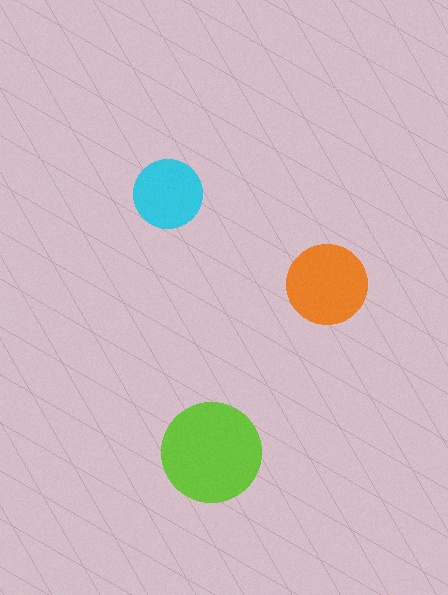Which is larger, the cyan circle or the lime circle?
The lime one.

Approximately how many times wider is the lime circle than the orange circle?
About 1.5 times wider.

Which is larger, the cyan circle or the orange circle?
The orange one.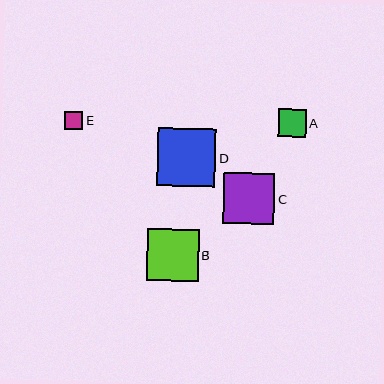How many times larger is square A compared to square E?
Square A is approximately 1.6 times the size of square E.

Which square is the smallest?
Square E is the smallest with a size of approximately 18 pixels.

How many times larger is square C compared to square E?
Square C is approximately 2.8 times the size of square E.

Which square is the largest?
Square D is the largest with a size of approximately 58 pixels.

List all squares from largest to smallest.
From largest to smallest: D, B, C, A, E.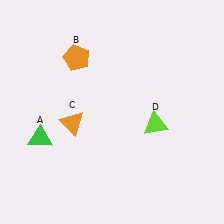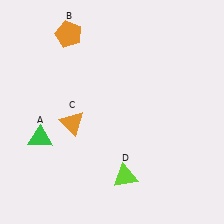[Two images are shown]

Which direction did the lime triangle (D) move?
The lime triangle (D) moved down.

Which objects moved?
The objects that moved are: the orange pentagon (B), the lime triangle (D).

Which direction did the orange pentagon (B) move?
The orange pentagon (B) moved up.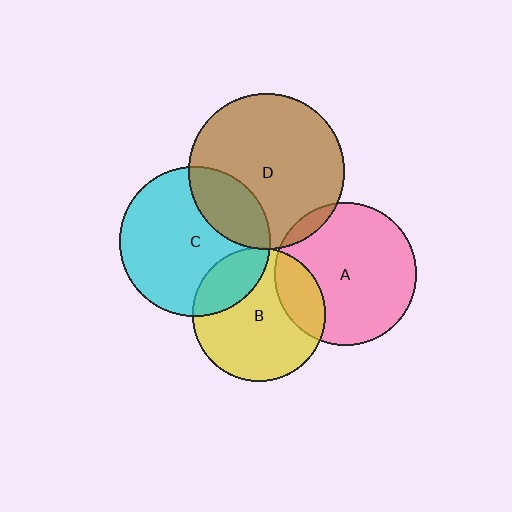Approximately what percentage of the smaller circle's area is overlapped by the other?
Approximately 25%.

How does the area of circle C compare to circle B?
Approximately 1.3 times.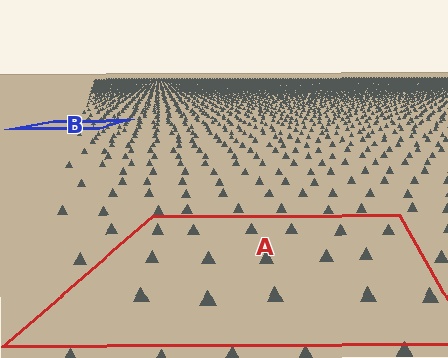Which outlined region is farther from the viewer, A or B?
Region B is farther from the viewer — the texture elements inside it appear smaller and more densely packed.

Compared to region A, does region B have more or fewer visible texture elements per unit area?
Region B has more texture elements per unit area — they are packed more densely because it is farther away.